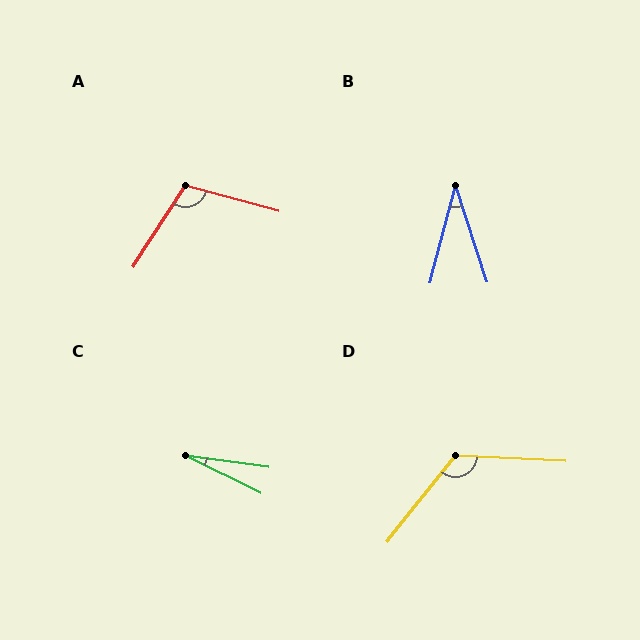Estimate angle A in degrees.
Approximately 107 degrees.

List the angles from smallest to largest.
C (19°), B (33°), A (107°), D (126°).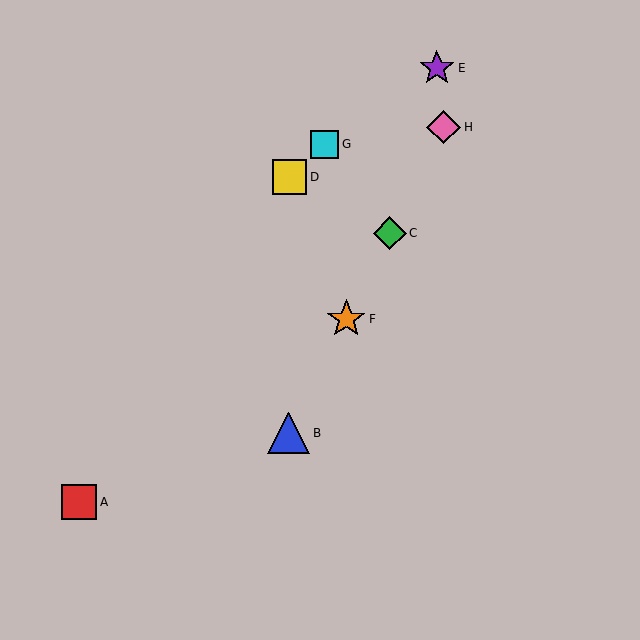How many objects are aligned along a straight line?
4 objects (B, C, F, H) are aligned along a straight line.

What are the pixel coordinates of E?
Object E is at (437, 68).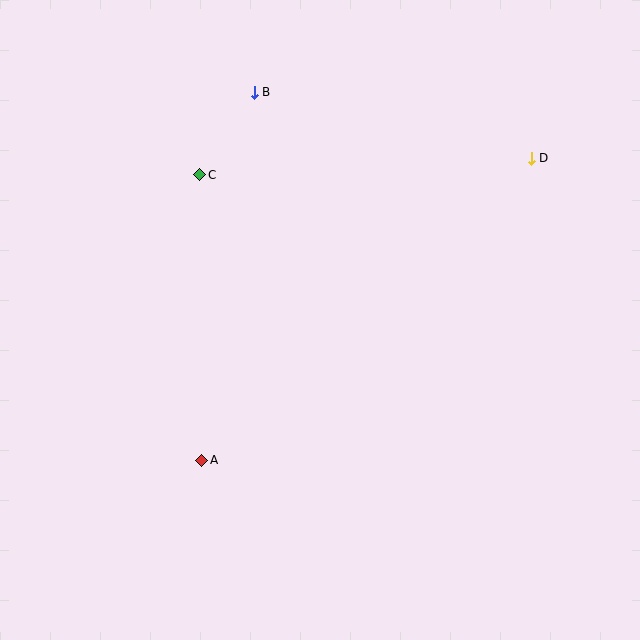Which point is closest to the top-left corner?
Point C is closest to the top-left corner.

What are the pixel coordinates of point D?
Point D is at (531, 158).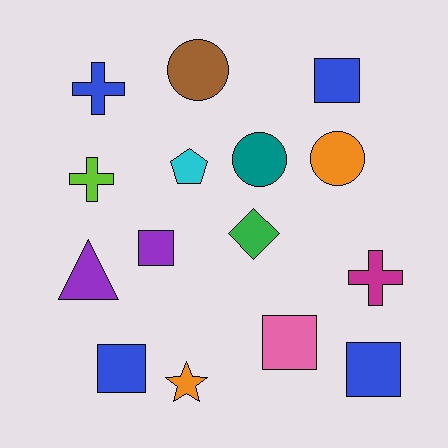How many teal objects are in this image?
There is 1 teal object.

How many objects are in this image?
There are 15 objects.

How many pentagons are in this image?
There is 1 pentagon.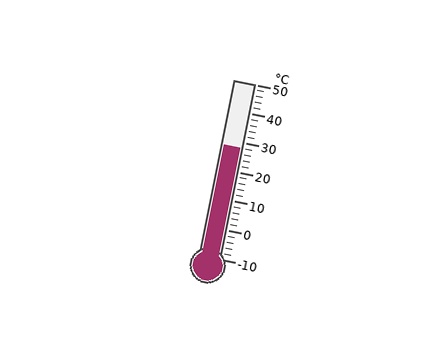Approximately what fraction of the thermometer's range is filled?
The thermometer is filled to approximately 65% of its range.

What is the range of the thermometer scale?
The thermometer scale ranges from -10°C to 50°C.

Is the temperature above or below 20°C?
The temperature is above 20°C.